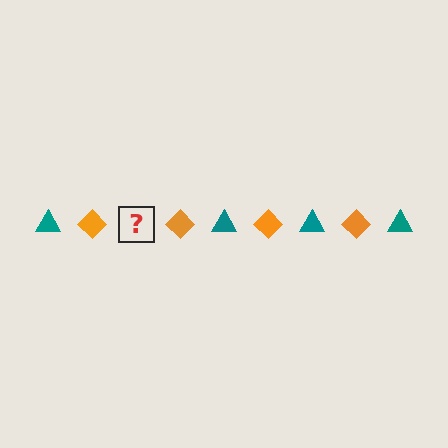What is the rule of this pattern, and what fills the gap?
The rule is that the pattern alternates between teal triangle and orange diamond. The gap should be filled with a teal triangle.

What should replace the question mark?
The question mark should be replaced with a teal triangle.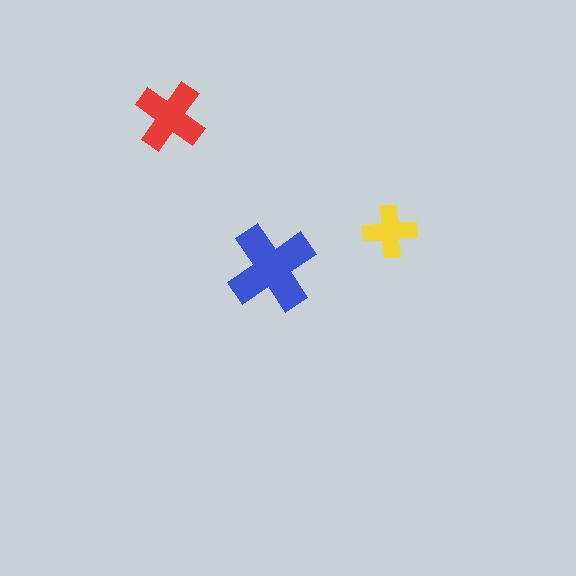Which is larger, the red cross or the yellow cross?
The red one.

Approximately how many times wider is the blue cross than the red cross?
About 1.5 times wider.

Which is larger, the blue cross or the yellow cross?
The blue one.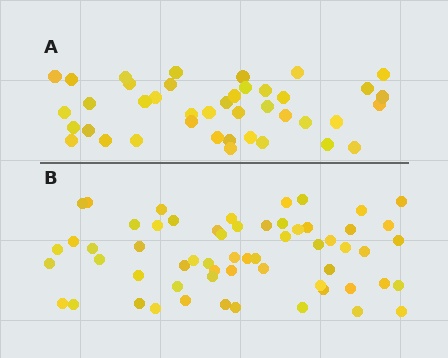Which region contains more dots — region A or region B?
Region B (the bottom region) has more dots.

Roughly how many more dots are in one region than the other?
Region B has approximately 20 more dots than region A.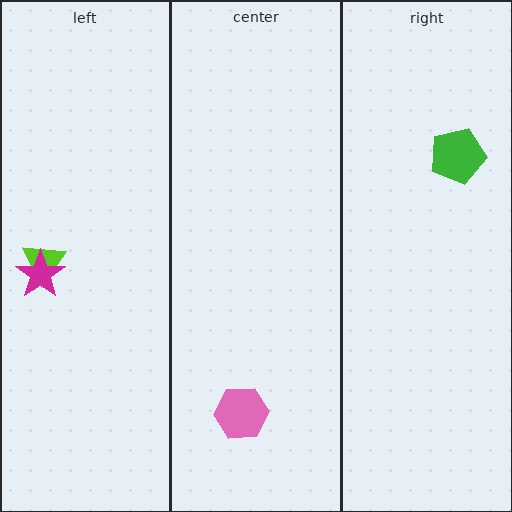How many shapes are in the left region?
2.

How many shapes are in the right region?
1.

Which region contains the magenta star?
The left region.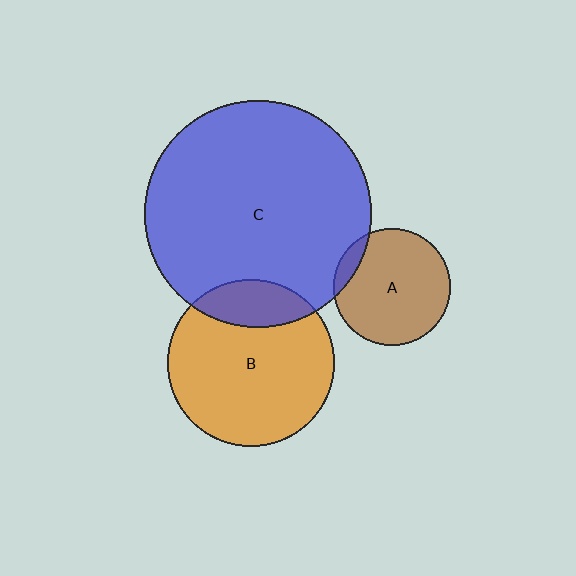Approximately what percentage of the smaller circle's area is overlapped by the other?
Approximately 20%.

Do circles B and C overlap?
Yes.